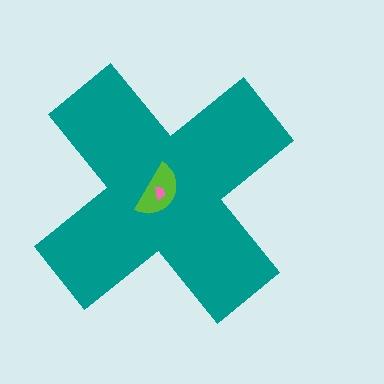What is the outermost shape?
The teal cross.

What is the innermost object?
The pink trapezoid.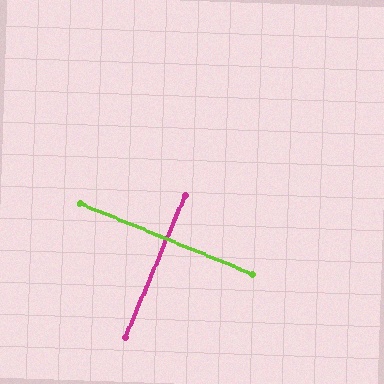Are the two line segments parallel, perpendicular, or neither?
Perpendicular — they meet at approximately 89°.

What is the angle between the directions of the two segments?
Approximately 89 degrees.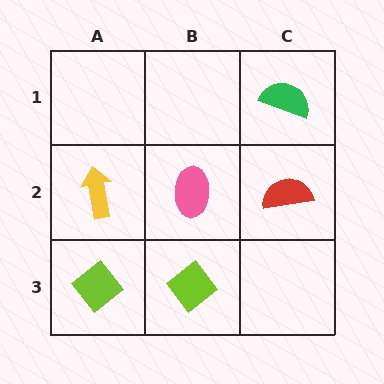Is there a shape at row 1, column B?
No, that cell is empty.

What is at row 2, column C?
A red semicircle.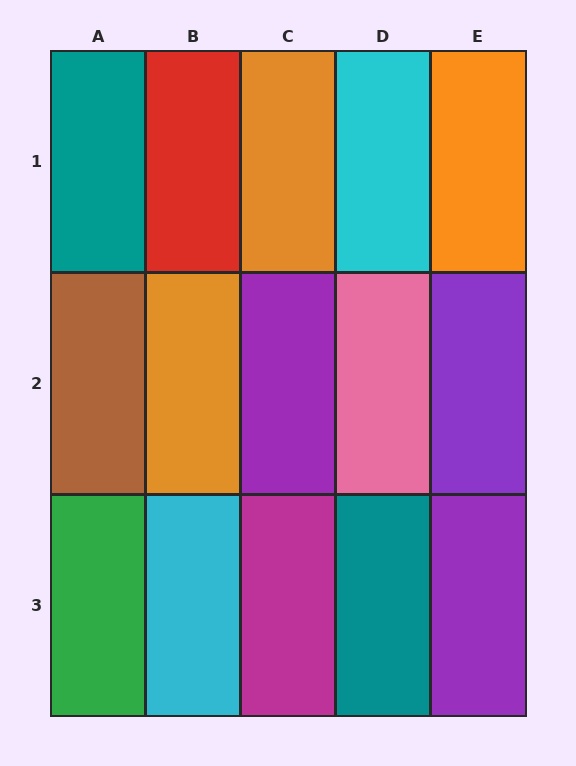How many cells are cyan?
2 cells are cyan.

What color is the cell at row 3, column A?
Green.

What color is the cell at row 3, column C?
Magenta.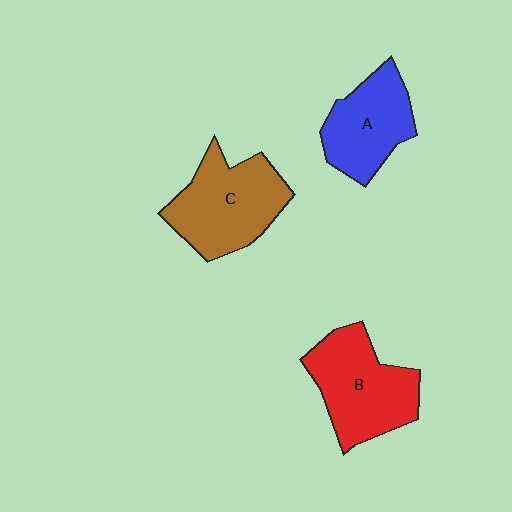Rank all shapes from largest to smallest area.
From largest to smallest: C (brown), B (red), A (blue).